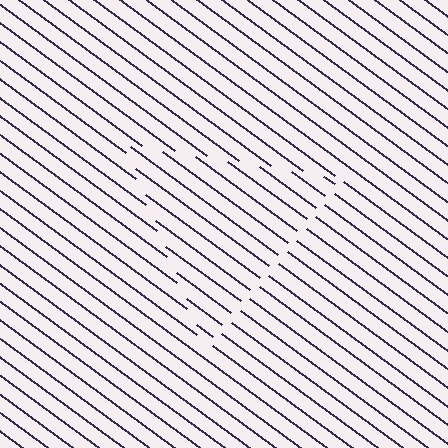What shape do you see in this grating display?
An illusory triangle. The interior of the shape contains the same grating, shifted by half a period — the contour is defined by the phase discontinuity where line-ends from the inner and outer gratings abut.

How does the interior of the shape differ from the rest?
The interior of the shape contains the same grating, shifted by half a period — the contour is defined by the phase discontinuity where line-ends from the inner and outer gratings abut.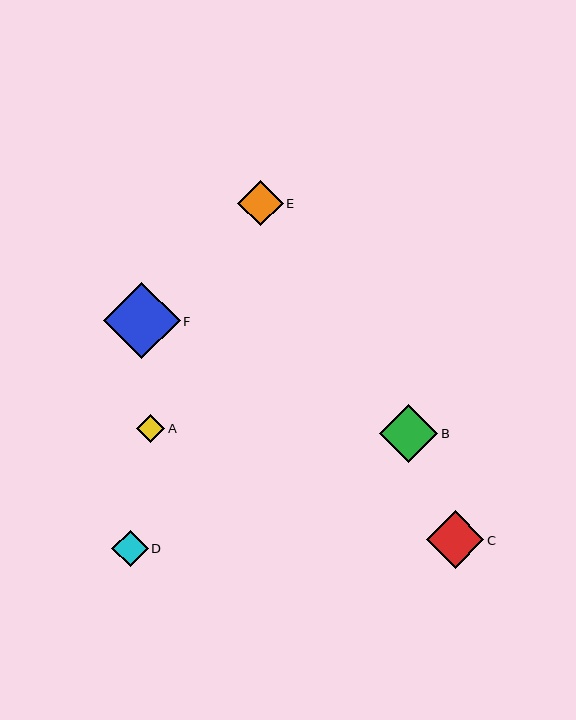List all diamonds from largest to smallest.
From largest to smallest: F, B, C, E, D, A.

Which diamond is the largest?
Diamond F is the largest with a size of approximately 76 pixels.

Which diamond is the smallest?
Diamond A is the smallest with a size of approximately 28 pixels.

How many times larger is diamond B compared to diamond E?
Diamond B is approximately 1.3 times the size of diamond E.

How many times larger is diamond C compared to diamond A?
Diamond C is approximately 2.0 times the size of diamond A.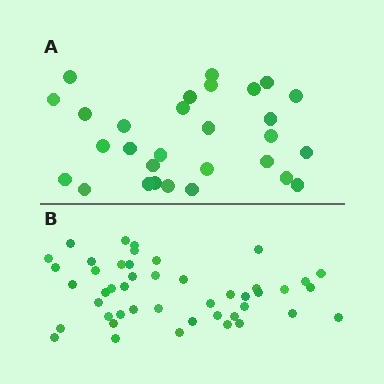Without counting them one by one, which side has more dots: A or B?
Region B (the bottom region) has more dots.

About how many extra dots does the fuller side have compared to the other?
Region B has approximately 15 more dots than region A.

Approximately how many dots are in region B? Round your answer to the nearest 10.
About 50 dots. (The exact count is 46, which rounds to 50.)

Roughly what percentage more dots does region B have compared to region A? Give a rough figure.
About 60% more.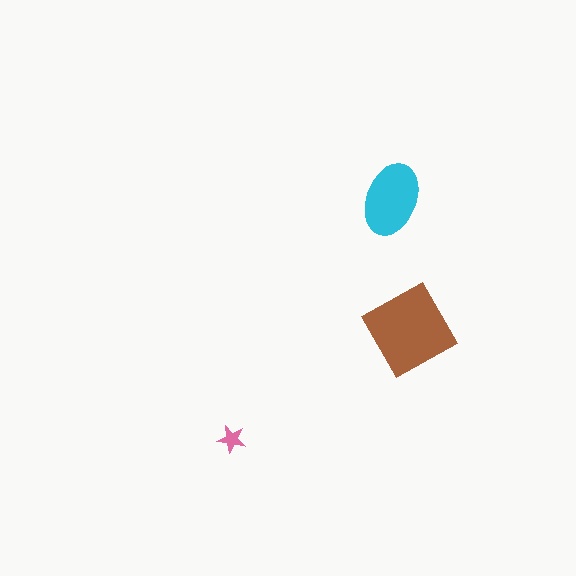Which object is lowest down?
The pink star is bottommost.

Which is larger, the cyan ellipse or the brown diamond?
The brown diamond.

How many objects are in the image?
There are 3 objects in the image.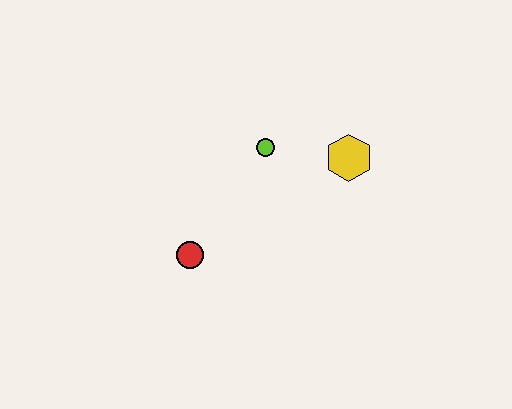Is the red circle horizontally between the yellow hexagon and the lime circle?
No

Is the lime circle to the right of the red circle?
Yes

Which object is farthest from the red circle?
The yellow hexagon is farthest from the red circle.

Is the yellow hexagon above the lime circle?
No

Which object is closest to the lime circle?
The yellow hexagon is closest to the lime circle.